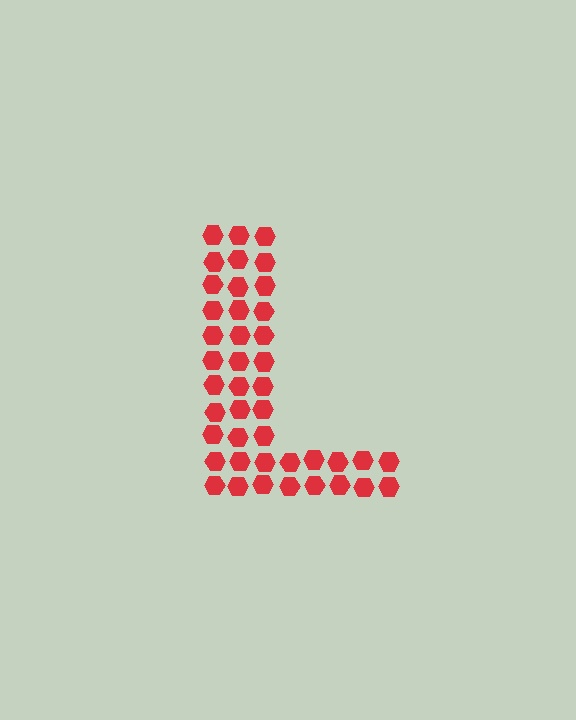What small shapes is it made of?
It is made of small hexagons.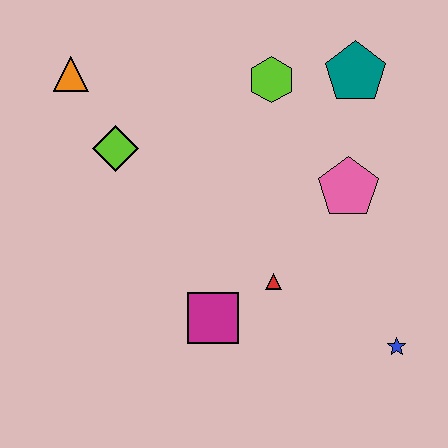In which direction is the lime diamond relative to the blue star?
The lime diamond is to the left of the blue star.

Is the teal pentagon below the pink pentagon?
No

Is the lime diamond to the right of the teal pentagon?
No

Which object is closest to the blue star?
The red triangle is closest to the blue star.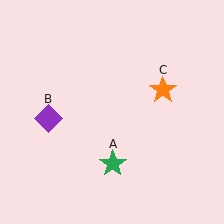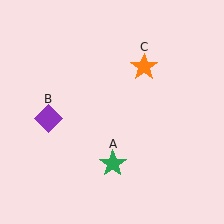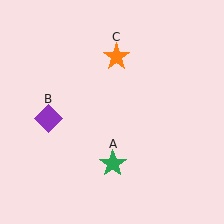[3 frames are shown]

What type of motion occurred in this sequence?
The orange star (object C) rotated counterclockwise around the center of the scene.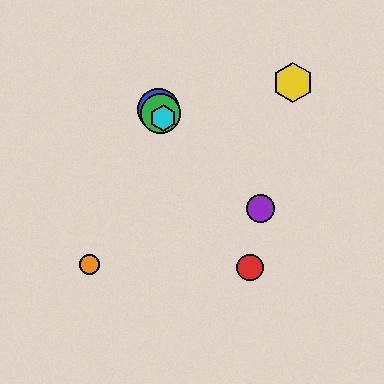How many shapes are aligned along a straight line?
4 shapes (the red circle, the blue circle, the green circle, the cyan hexagon) are aligned along a straight line.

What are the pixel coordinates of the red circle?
The red circle is at (250, 267).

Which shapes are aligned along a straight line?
The red circle, the blue circle, the green circle, the cyan hexagon are aligned along a straight line.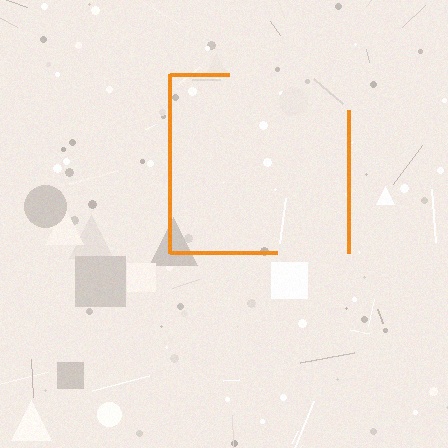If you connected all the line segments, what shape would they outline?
They would outline a square.